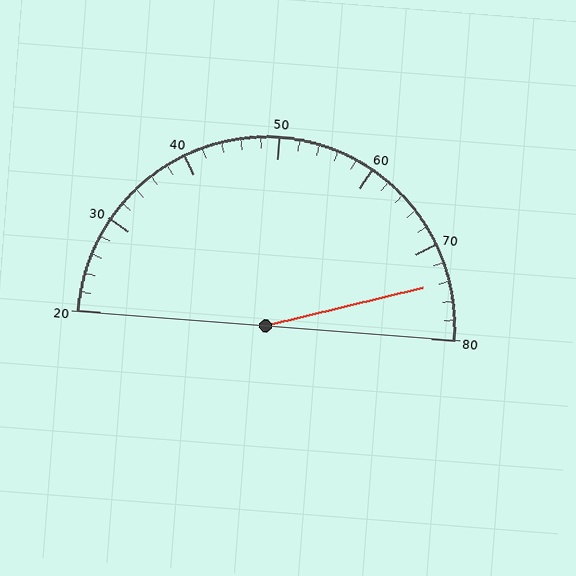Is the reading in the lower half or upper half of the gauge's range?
The reading is in the upper half of the range (20 to 80).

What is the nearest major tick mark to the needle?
The nearest major tick mark is 70.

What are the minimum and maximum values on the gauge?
The gauge ranges from 20 to 80.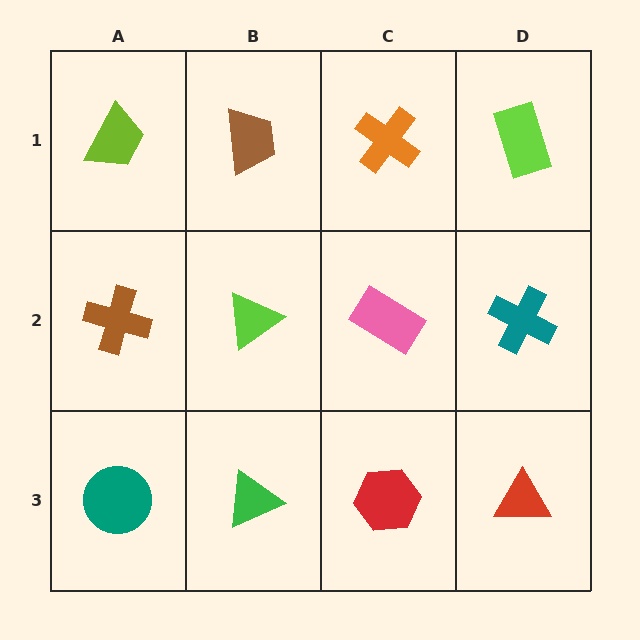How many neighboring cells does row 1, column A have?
2.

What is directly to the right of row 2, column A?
A lime triangle.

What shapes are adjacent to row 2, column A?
A lime trapezoid (row 1, column A), a teal circle (row 3, column A), a lime triangle (row 2, column B).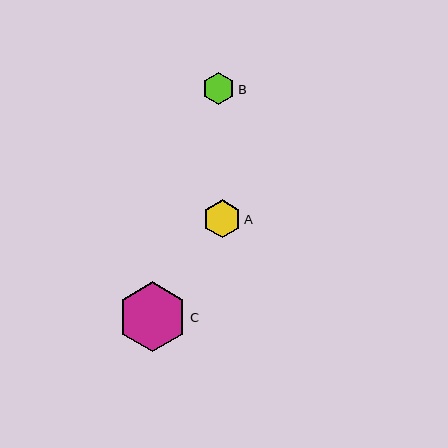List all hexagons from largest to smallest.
From largest to smallest: C, A, B.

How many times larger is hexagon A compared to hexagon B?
Hexagon A is approximately 1.2 times the size of hexagon B.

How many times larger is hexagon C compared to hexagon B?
Hexagon C is approximately 2.1 times the size of hexagon B.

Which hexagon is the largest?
Hexagon C is the largest with a size of approximately 70 pixels.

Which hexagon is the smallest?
Hexagon B is the smallest with a size of approximately 33 pixels.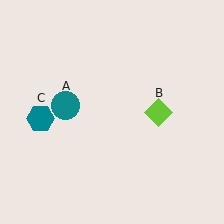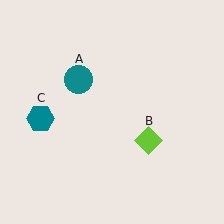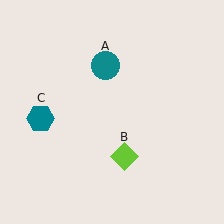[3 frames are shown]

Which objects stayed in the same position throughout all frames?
Teal hexagon (object C) remained stationary.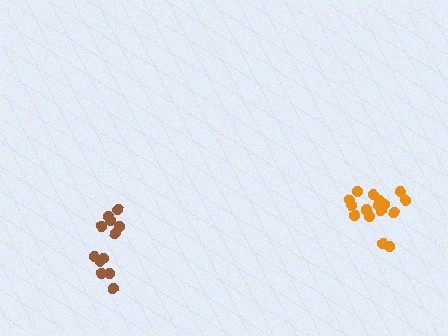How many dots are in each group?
Group 1: 12 dots, Group 2: 16 dots (28 total).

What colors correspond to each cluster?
The clusters are colored: brown, orange.